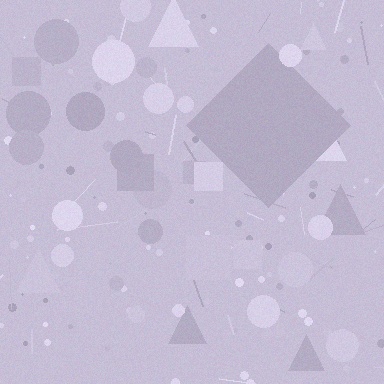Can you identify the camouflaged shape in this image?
The camouflaged shape is a diamond.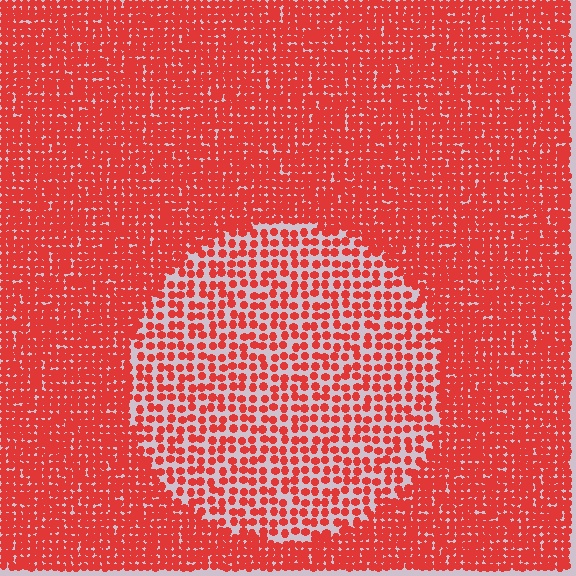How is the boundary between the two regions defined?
The boundary is defined by a change in element density (approximately 2.1x ratio). All elements are the same color, size, and shape.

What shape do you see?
I see a circle.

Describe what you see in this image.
The image contains small red elements arranged at two different densities. A circle-shaped region is visible where the elements are less densely packed than the surrounding area.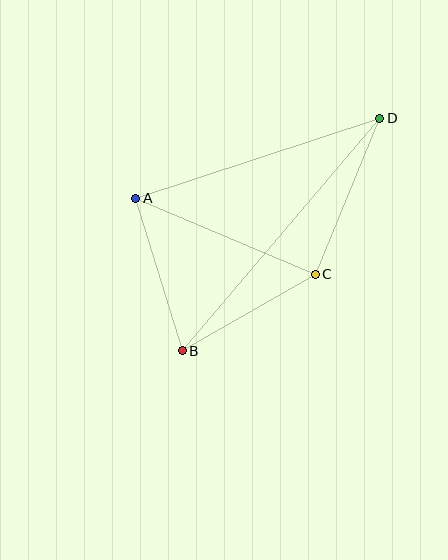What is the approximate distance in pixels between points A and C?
The distance between A and C is approximately 195 pixels.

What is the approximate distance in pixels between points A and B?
The distance between A and B is approximately 159 pixels.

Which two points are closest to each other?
Points B and C are closest to each other.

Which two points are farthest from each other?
Points B and D are farthest from each other.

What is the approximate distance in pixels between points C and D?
The distance between C and D is approximately 169 pixels.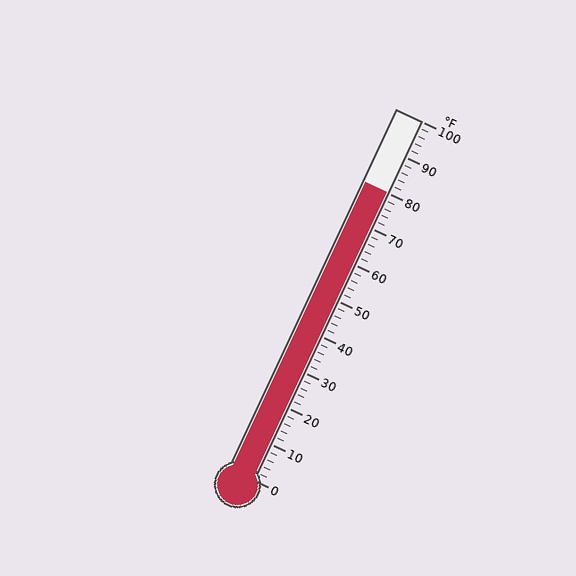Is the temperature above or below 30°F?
The temperature is above 30°F.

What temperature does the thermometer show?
The thermometer shows approximately 80°F.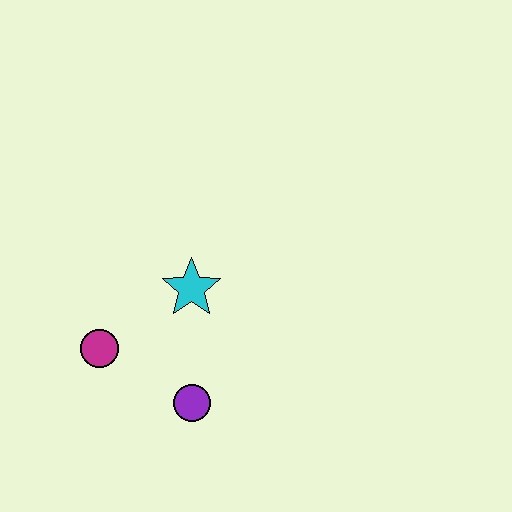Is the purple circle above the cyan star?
No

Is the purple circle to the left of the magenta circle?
No